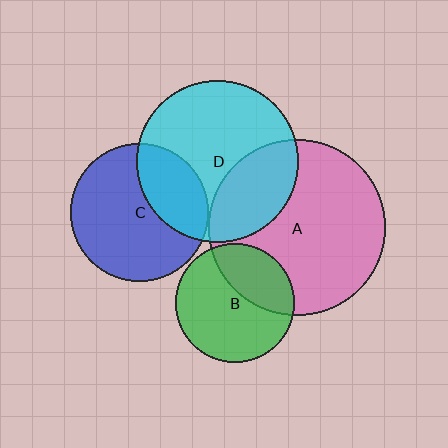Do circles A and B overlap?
Yes.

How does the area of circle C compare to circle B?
Approximately 1.3 times.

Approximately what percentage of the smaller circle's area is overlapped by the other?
Approximately 35%.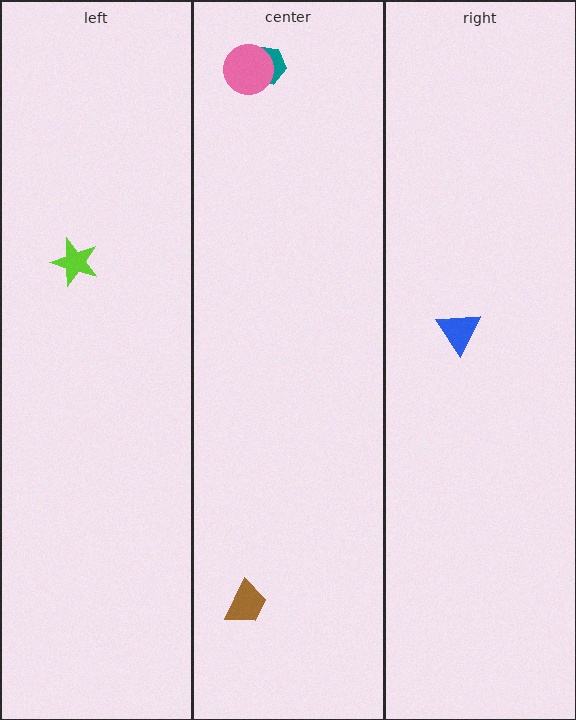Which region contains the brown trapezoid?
The center region.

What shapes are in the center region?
The teal hexagon, the brown trapezoid, the pink circle.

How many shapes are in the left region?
1.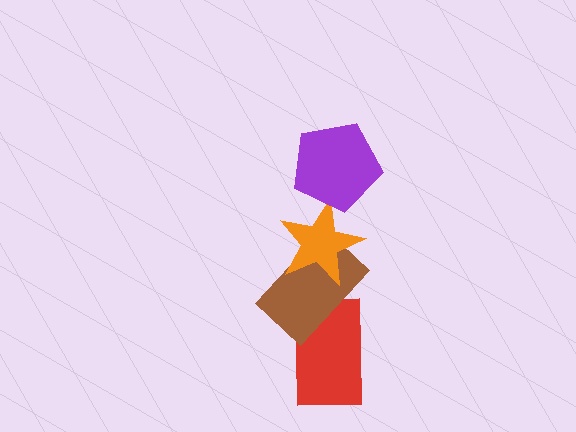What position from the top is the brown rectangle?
The brown rectangle is 3rd from the top.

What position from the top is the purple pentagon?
The purple pentagon is 1st from the top.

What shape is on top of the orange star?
The purple pentagon is on top of the orange star.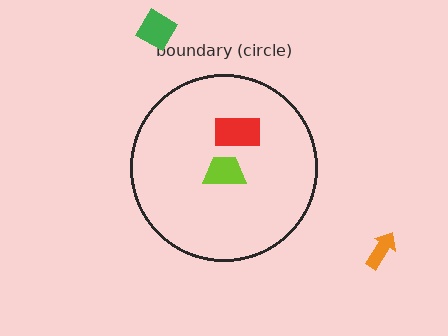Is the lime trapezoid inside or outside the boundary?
Inside.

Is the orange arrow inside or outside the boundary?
Outside.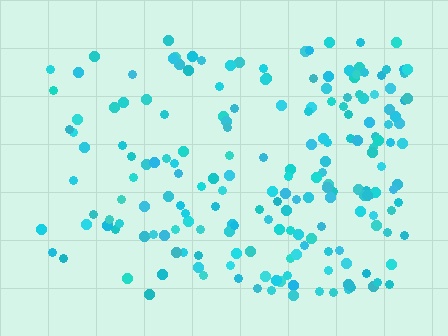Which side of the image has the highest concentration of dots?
The right.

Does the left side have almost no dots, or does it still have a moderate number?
Still a moderate number, just noticeably fewer than the right.